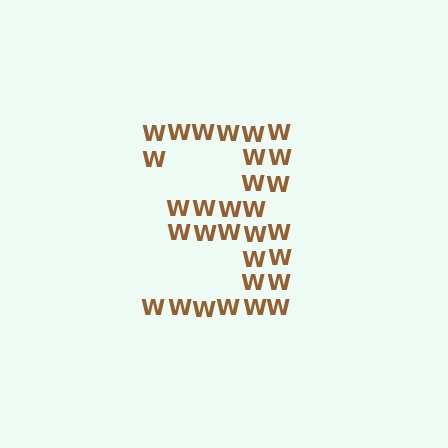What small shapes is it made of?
It is made of small letter W's.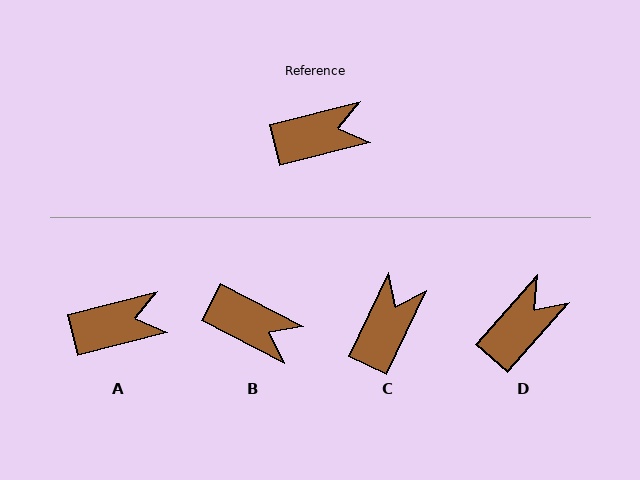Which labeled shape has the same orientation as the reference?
A.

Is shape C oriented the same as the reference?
No, it is off by about 50 degrees.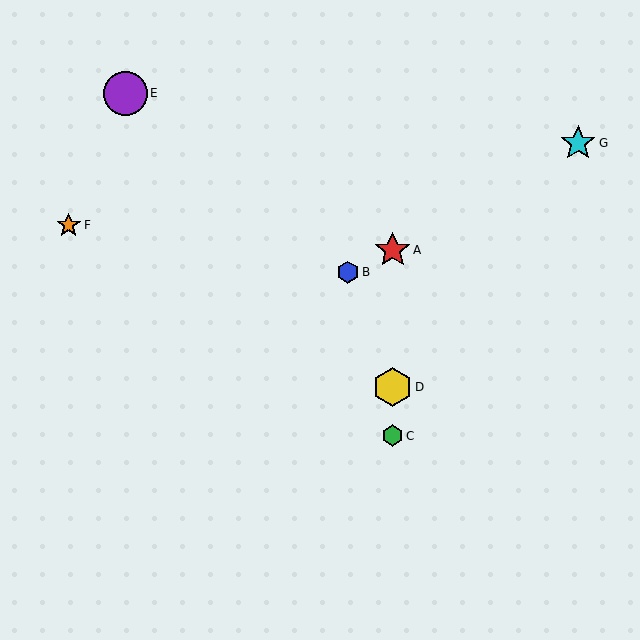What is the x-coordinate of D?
Object D is at x≈393.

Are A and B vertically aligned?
No, A is at x≈393 and B is at x≈348.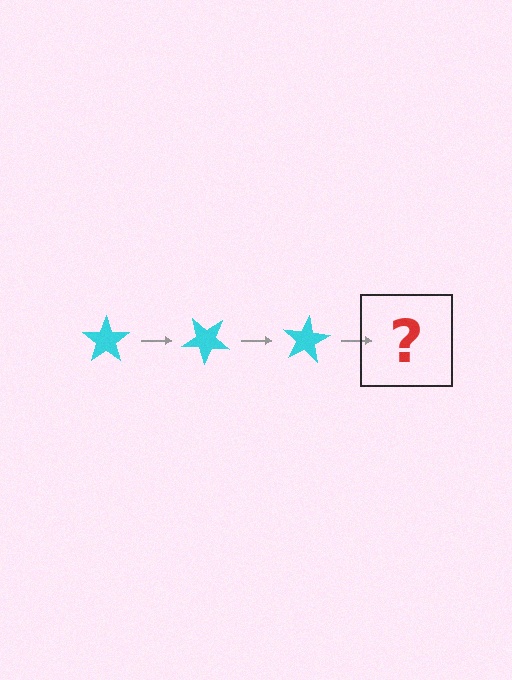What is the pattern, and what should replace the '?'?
The pattern is that the star rotates 40 degrees each step. The '?' should be a cyan star rotated 120 degrees.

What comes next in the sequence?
The next element should be a cyan star rotated 120 degrees.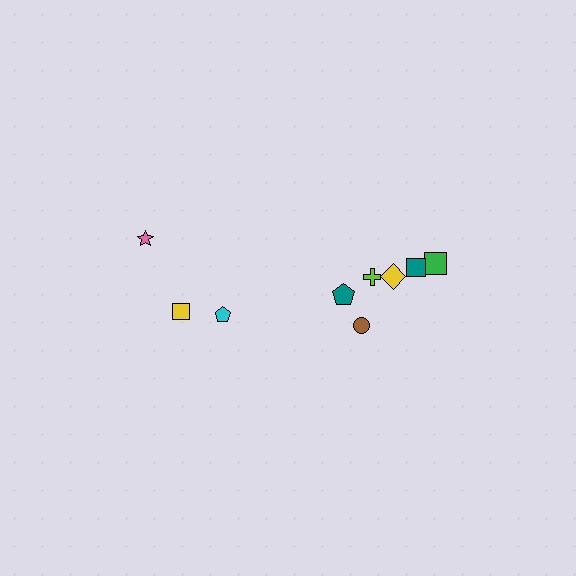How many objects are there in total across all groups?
There are 9 objects.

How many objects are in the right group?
There are 6 objects.